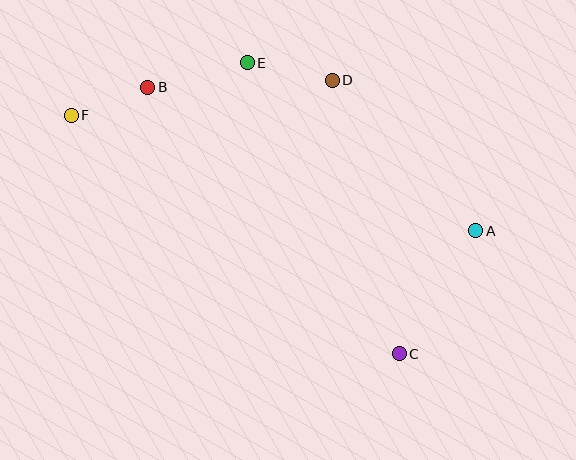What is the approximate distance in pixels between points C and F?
The distance between C and F is approximately 406 pixels.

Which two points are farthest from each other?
Points A and F are farthest from each other.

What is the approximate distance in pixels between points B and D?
The distance between B and D is approximately 185 pixels.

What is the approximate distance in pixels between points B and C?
The distance between B and C is approximately 366 pixels.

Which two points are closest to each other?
Points B and F are closest to each other.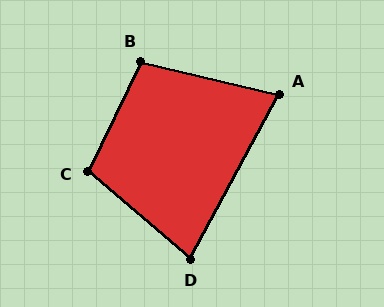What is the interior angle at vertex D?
Approximately 78 degrees (acute).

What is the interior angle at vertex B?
Approximately 102 degrees (obtuse).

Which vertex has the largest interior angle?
C, at approximately 105 degrees.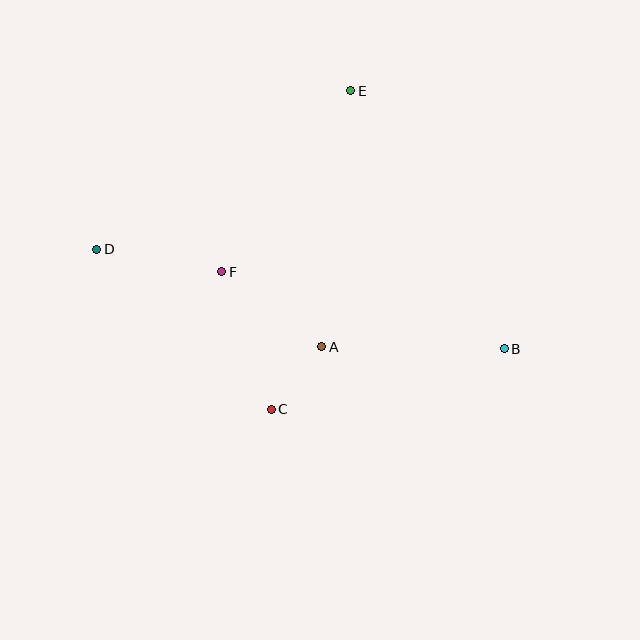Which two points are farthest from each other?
Points B and D are farthest from each other.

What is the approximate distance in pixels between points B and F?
The distance between B and F is approximately 293 pixels.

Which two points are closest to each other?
Points A and C are closest to each other.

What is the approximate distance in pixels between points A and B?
The distance between A and B is approximately 183 pixels.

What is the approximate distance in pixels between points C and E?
The distance between C and E is approximately 328 pixels.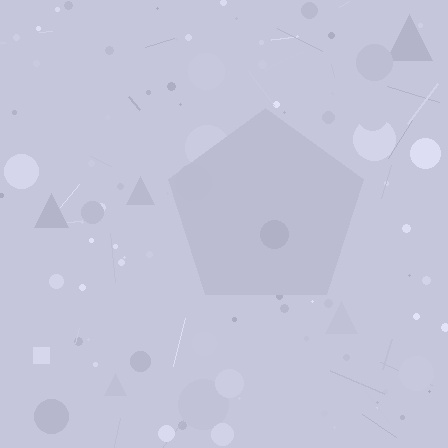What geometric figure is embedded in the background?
A pentagon is embedded in the background.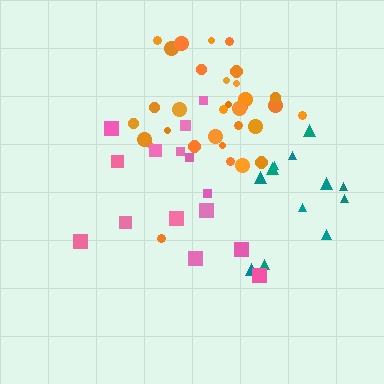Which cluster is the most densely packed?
Orange.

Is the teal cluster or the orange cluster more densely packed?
Orange.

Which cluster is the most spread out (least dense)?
Pink.